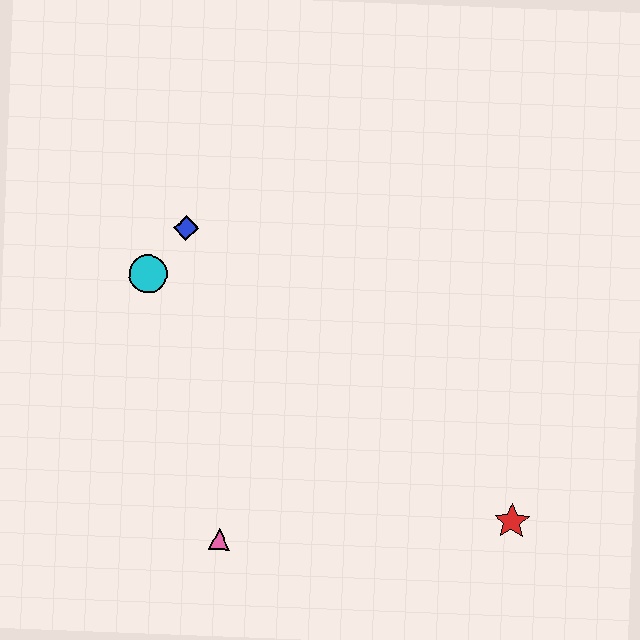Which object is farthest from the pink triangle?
The blue diamond is farthest from the pink triangle.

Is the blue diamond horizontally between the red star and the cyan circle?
Yes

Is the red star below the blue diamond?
Yes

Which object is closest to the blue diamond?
The cyan circle is closest to the blue diamond.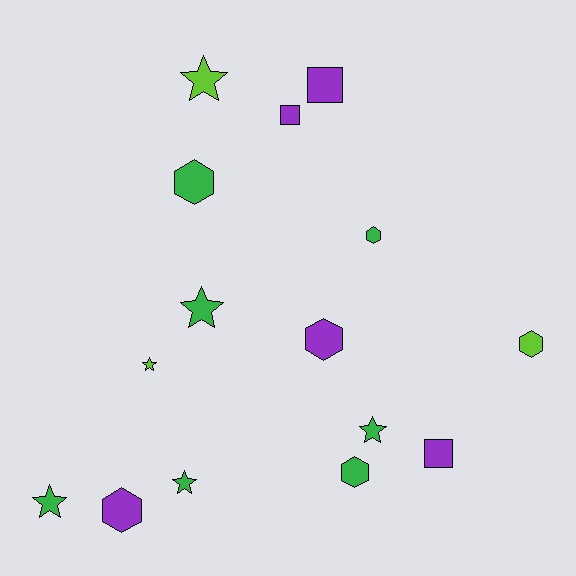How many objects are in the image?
There are 15 objects.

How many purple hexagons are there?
There are 2 purple hexagons.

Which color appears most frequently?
Green, with 7 objects.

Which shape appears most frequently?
Hexagon, with 6 objects.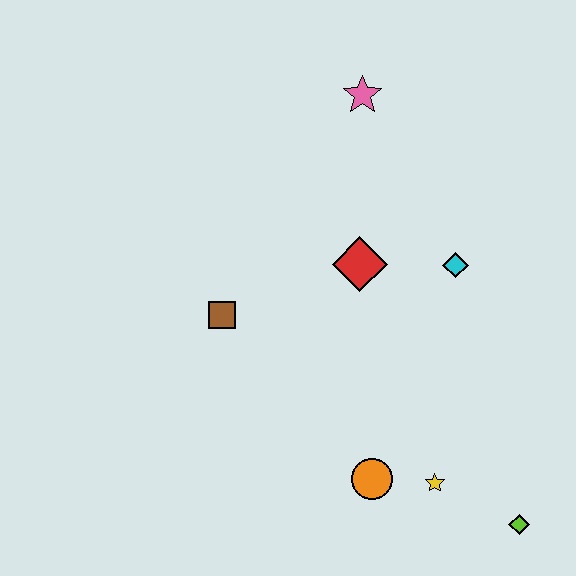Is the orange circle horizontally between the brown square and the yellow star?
Yes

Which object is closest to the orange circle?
The yellow star is closest to the orange circle.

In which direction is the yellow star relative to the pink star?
The yellow star is below the pink star.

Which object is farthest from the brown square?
The lime diamond is farthest from the brown square.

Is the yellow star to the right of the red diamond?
Yes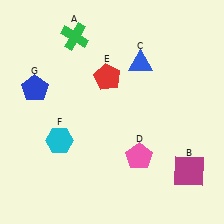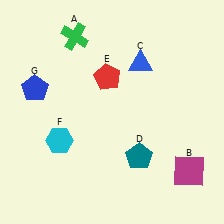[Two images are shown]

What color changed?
The pentagon (D) changed from pink in Image 1 to teal in Image 2.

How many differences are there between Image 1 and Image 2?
There is 1 difference between the two images.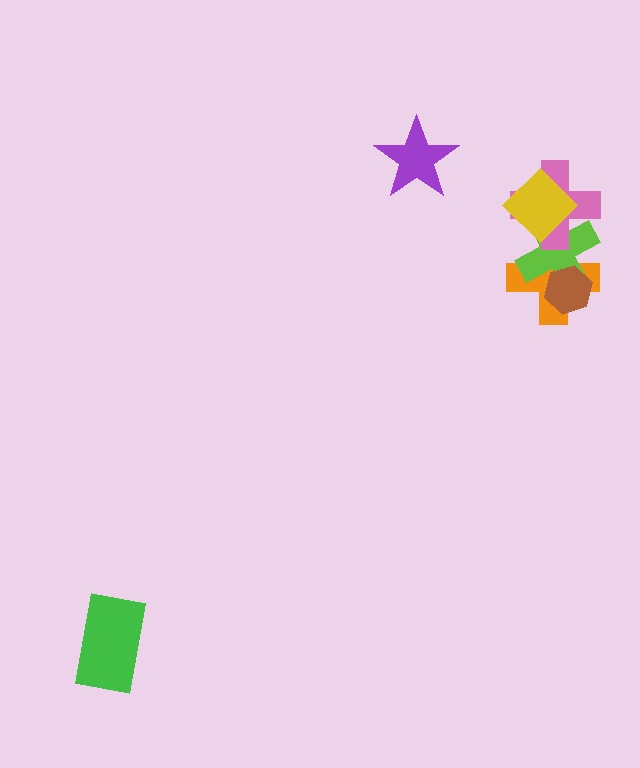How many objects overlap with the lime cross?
4 objects overlap with the lime cross.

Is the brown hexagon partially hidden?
No, no other shape covers it.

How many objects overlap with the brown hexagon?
2 objects overlap with the brown hexagon.